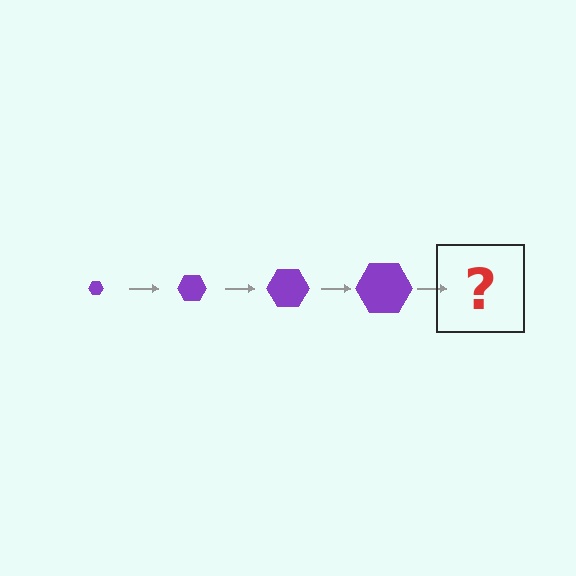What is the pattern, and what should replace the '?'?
The pattern is that the hexagon gets progressively larger each step. The '?' should be a purple hexagon, larger than the previous one.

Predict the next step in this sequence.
The next step is a purple hexagon, larger than the previous one.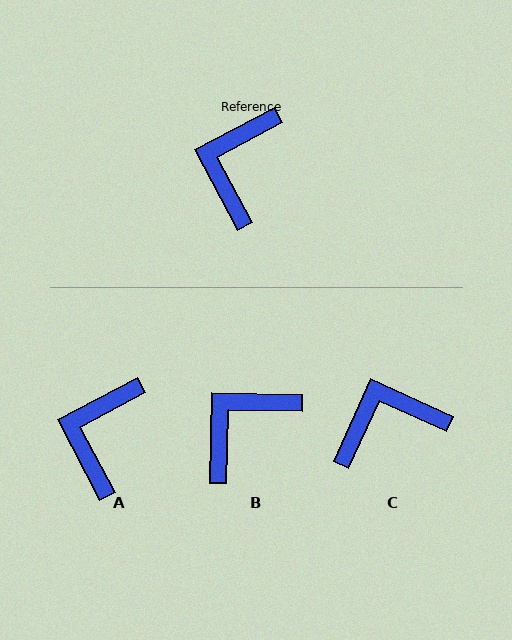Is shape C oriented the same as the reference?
No, it is off by about 52 degrees.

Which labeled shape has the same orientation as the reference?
A.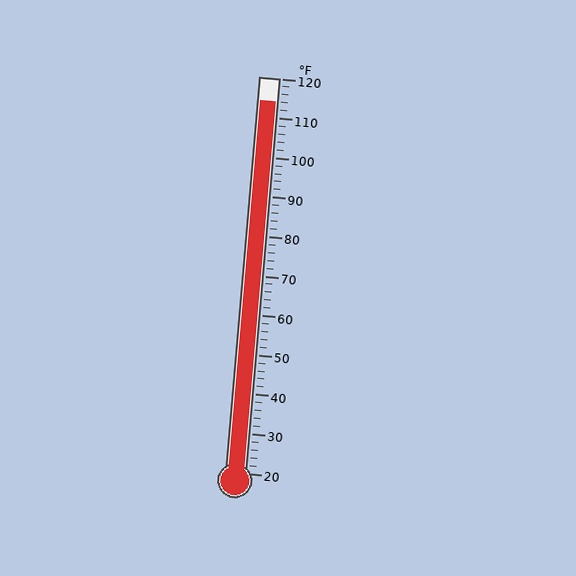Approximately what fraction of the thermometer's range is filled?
The thermometer is filled to approximately 95% of its range.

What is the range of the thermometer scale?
The thermometer scale ranges from 20°F to 120°F.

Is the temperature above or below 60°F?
The temperature is above 60°F.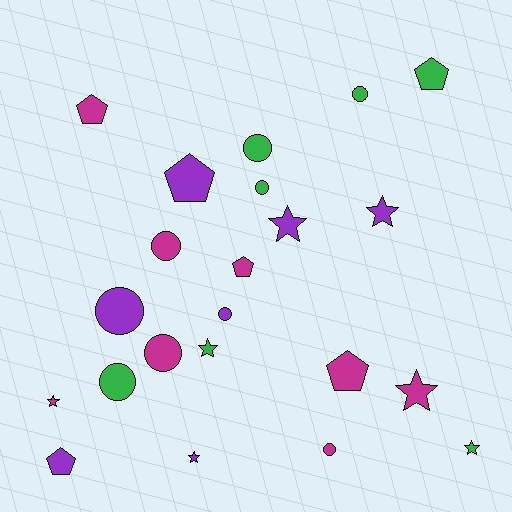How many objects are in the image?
There are 22 objects.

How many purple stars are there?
There are 3 purple stars.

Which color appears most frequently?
Magenta, with 8 objects.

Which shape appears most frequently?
Circle, with 9 objects.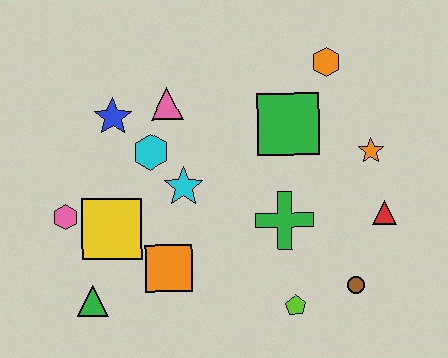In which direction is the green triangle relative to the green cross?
The green triangle is to the left of the green cross.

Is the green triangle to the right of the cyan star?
No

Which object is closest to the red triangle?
The orange star is closest to the red triangle.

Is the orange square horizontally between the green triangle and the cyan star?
Yes